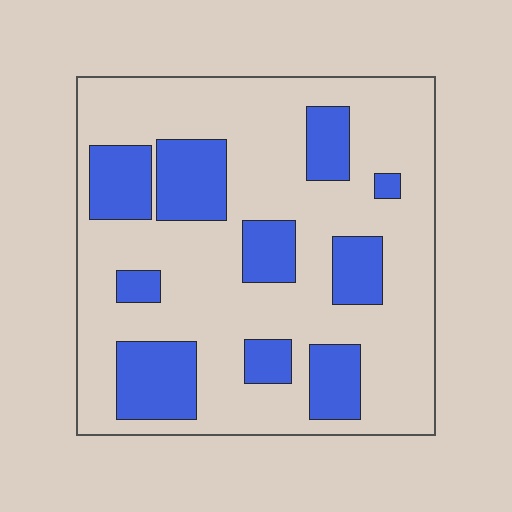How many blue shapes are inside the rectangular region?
10.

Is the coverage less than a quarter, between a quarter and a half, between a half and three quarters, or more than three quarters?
Between a quarter and a half.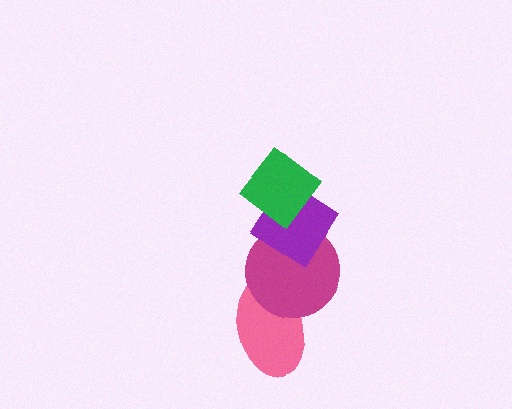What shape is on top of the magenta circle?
The purple diamond is on top of the magenta circle.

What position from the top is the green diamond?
The green diamond is 1st from the top.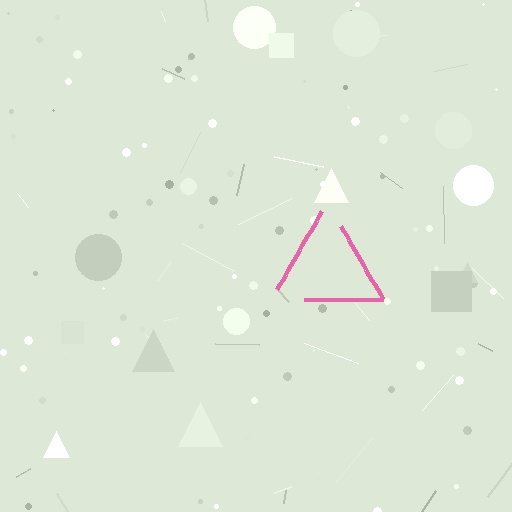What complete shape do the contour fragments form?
The contour fragments form a triangle.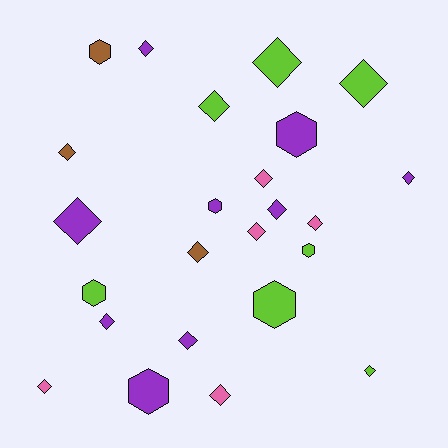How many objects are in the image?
There are 24 objects.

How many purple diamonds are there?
There are 6 purple diamonds.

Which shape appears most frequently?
Diamond, with 17 objects.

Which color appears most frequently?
Purple, with 9 objects.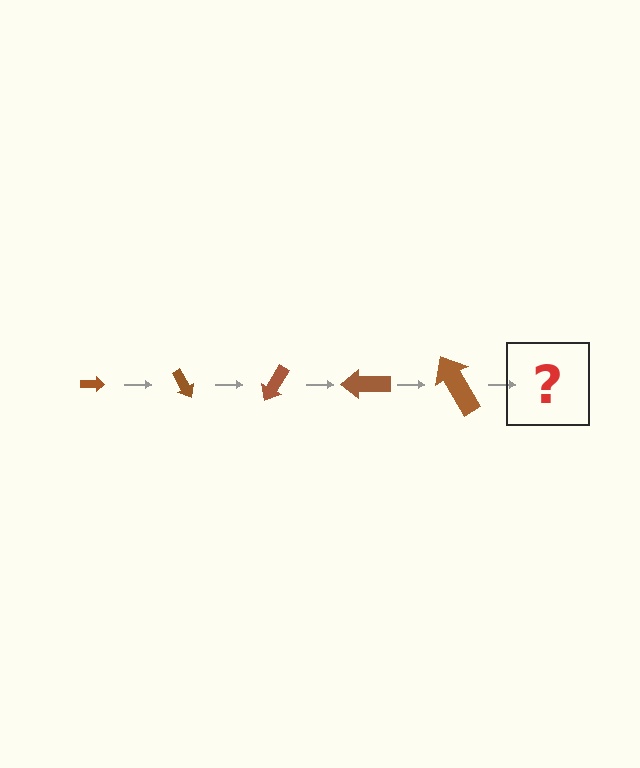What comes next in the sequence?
The next element should be an arrow, larger than the previous one and rotated 300 degrees from the start.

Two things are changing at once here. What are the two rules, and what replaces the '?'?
The two rules are that the arrow grows larger each step and it rotates 60 degrees each step. The '?' should be an arrow, larger than the previous one and rotated 300 degrees from the start.